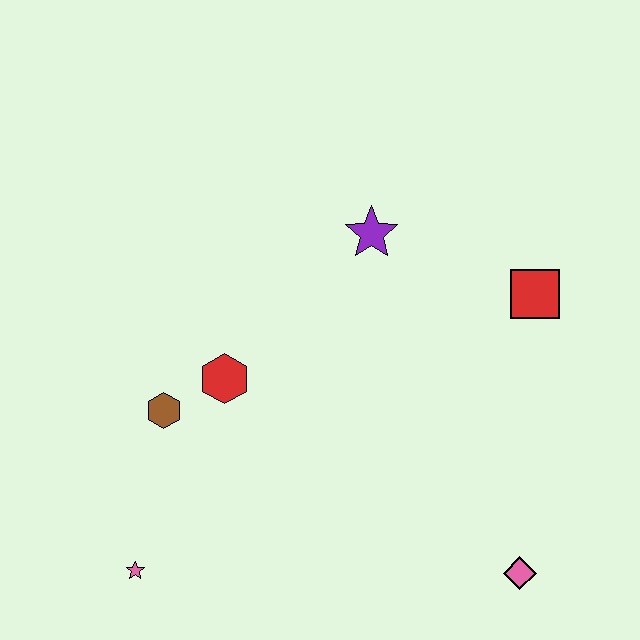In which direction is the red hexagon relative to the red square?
The red hexagon is to the left of the red square.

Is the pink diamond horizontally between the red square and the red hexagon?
Yes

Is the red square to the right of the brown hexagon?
Yes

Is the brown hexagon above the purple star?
No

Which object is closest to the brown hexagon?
The red hexagon is closest to the brown hexagon.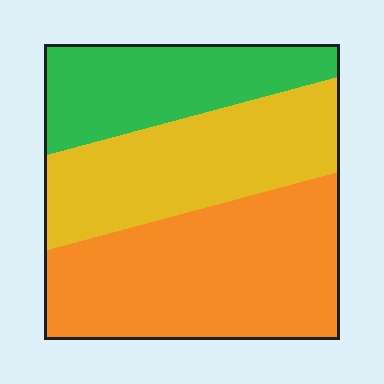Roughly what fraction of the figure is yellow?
Yellow covers 32% of the figure.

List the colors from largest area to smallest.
From largest to smallest: orange, yellow, green.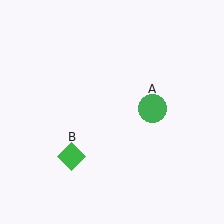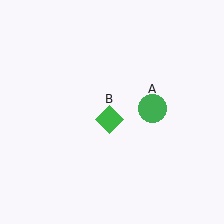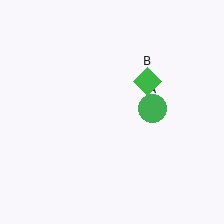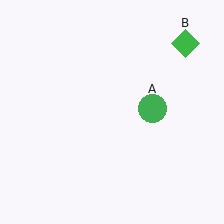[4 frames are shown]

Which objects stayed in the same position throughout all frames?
Green circle (object A) remained stationary.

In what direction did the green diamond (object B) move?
The green diamond (object B) moved up and to the right.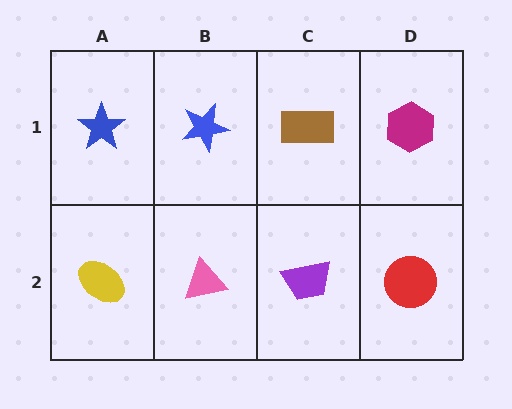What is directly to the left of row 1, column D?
A brown rectangle.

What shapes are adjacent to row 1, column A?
A yellow ellipse (row 2, column A), a blue star (row 1, column B).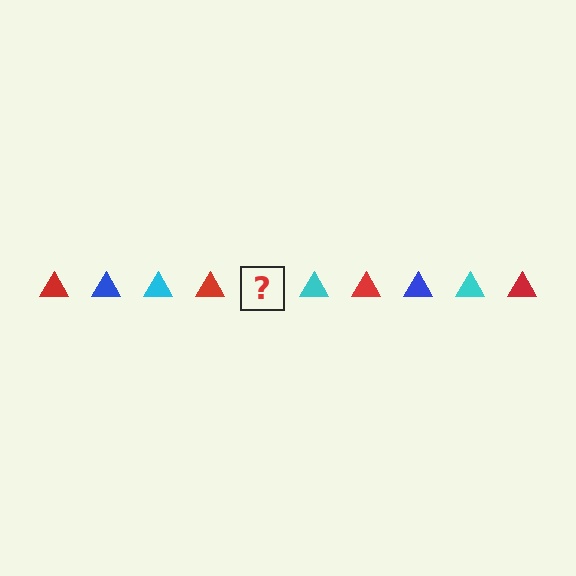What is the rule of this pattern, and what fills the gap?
The rule is that the pattern cycles through red, blue, cyan triangles. The gap should be filled with a blue triangle.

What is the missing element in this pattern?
The missing element is a blue triangle.